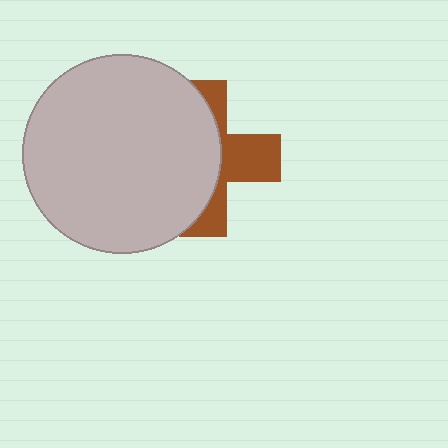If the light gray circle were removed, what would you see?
You would see the complete brown cross.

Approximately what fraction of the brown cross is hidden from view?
Roughly 58% of the brown cross is hidden behind the light gray circle.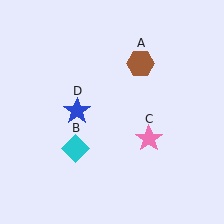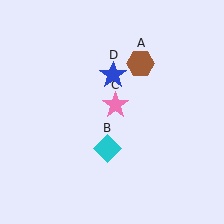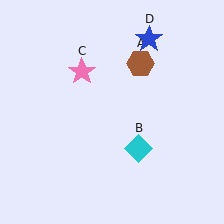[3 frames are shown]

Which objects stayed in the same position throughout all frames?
Brown hexagon (object A) remained stationary.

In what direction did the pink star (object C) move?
The pink star (object C) moved up and to the left.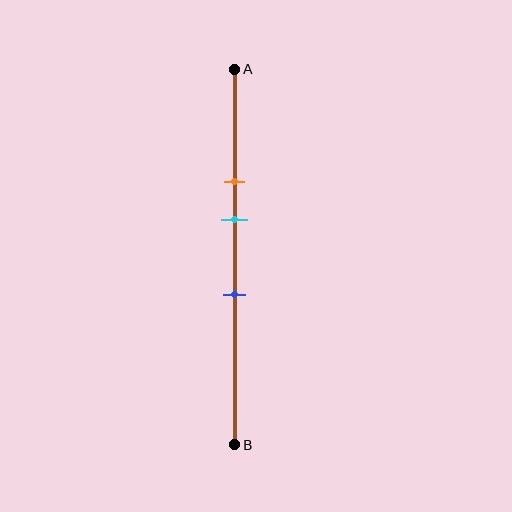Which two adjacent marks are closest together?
The orange and cyan marks are the closest adjacent pair.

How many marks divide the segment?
There are 3 marks dividing the segment.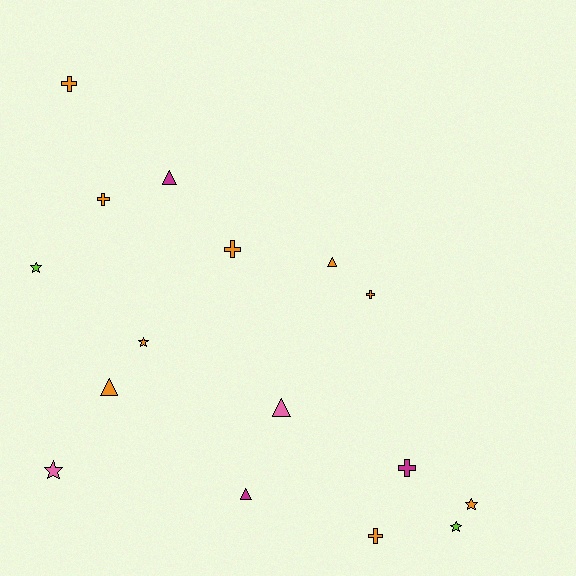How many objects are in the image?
There are 16 objects.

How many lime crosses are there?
There are no lime crosses.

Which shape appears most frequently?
Cross, with 6 objects.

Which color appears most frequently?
Orange, with 9 objects.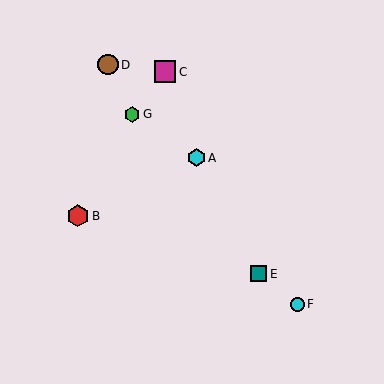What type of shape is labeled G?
Shape G is a green hexagon.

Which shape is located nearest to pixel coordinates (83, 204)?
The red hexagon (labeled B) at (78, 216) is nearest to that location.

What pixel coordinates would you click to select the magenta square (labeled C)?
Click at (165, 72) to select the magenta square C.